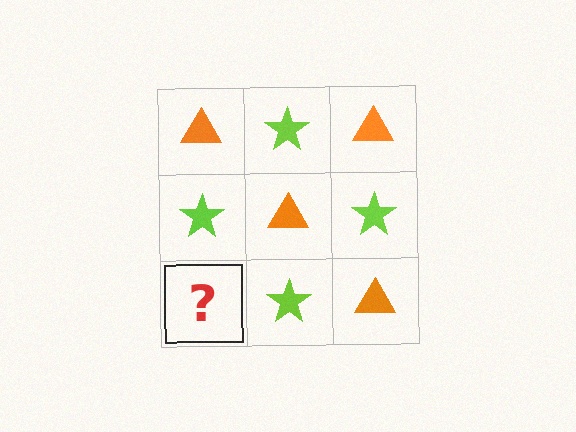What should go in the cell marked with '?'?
The missing cell should contain an orange triangle.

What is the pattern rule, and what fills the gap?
The rule is that it alternates orange triangle and lime star in a checkerboard pattern. The gap should be filled with an orange triangle.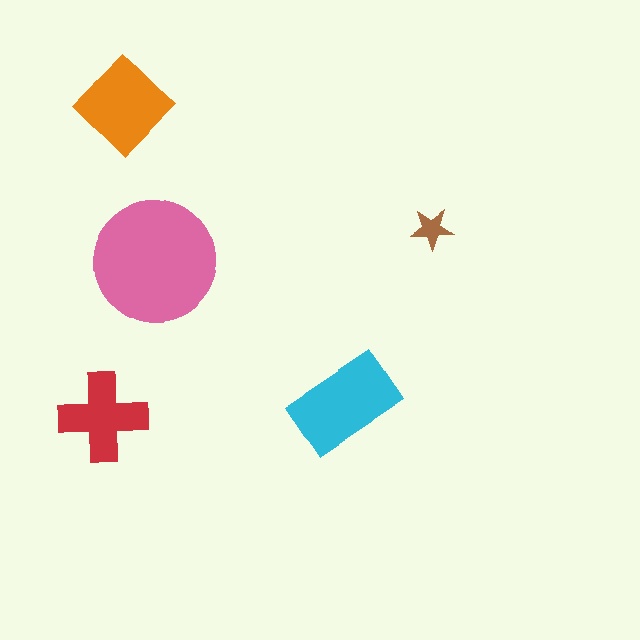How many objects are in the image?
There are 5 objects in the image.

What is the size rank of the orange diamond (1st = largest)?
3rd.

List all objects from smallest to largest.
The brown star, the red cross, the orange diamond, the cyan rectangle, the pink circle.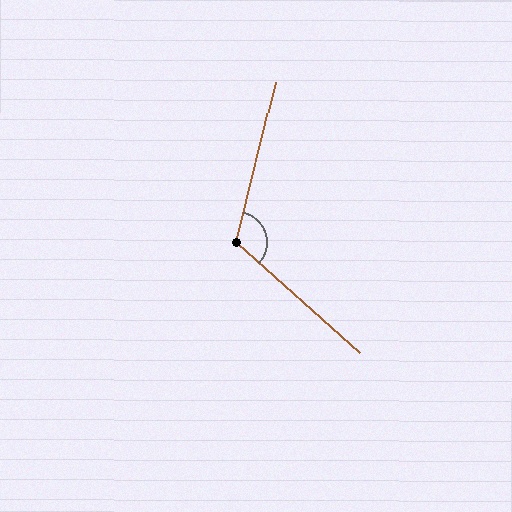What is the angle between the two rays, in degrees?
Approximately 118 degrees.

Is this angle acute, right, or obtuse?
It is obtuse.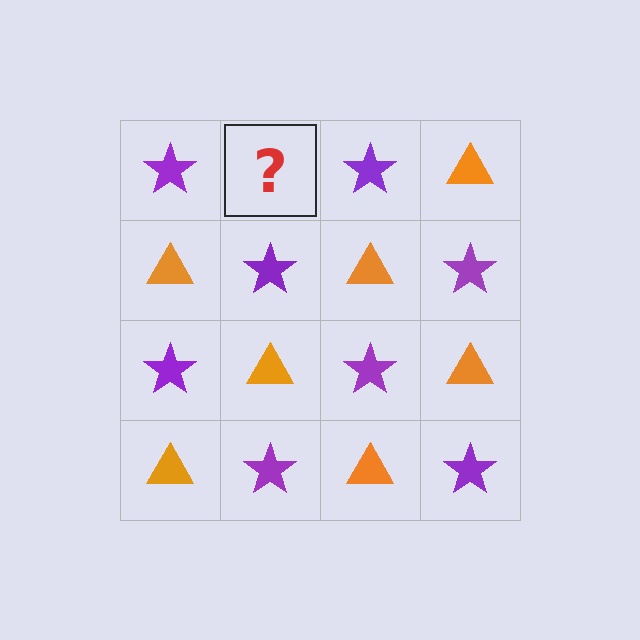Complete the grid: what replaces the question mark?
The question mark should be replaced with an orange triangle.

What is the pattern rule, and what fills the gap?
The rule is that it alternates purple star and orange triangle in a checkerboard pattern. The gap should be filled with an orange triangle.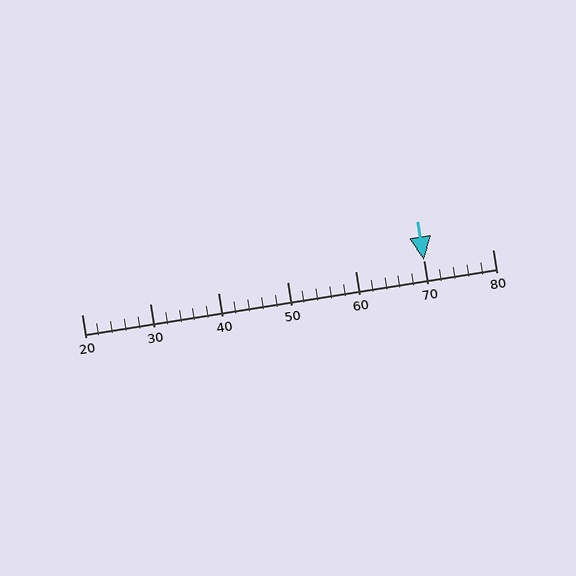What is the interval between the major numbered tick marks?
The major tick marks are spaced 10 units apart.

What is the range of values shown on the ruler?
The ruler shows values from 20 to 80.